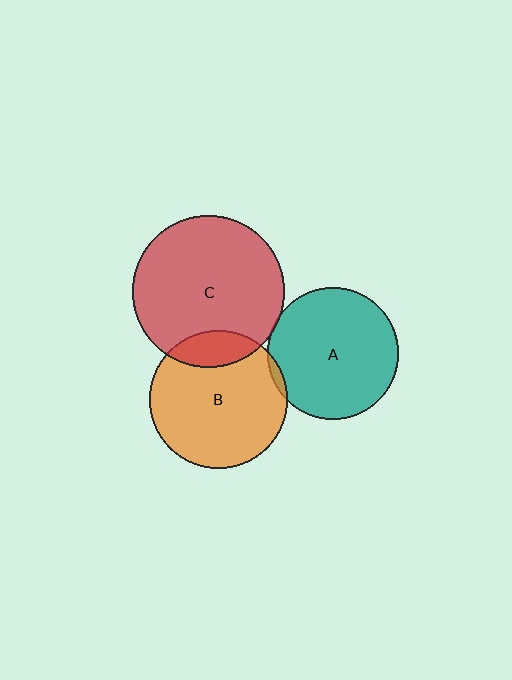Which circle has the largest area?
Circle C (red).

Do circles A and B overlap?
Yes.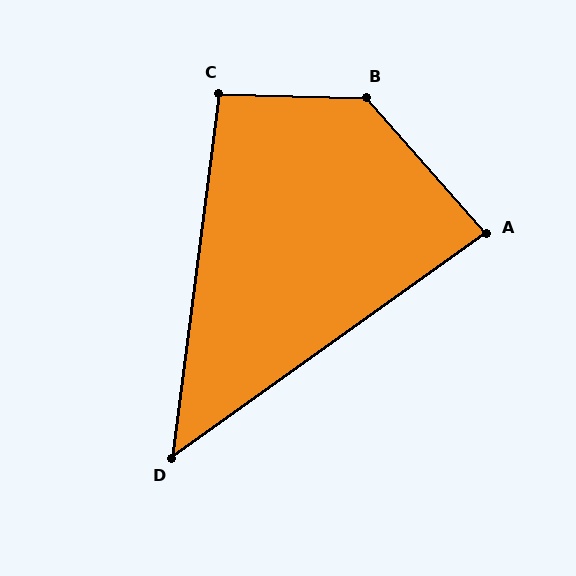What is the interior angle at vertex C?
Approximately 96 degrees (obtuse).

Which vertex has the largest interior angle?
B, at approximately 133 degrees.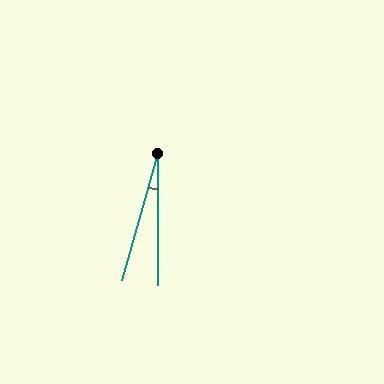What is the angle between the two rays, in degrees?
Approximately 16 degrees.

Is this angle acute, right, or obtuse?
It is acute.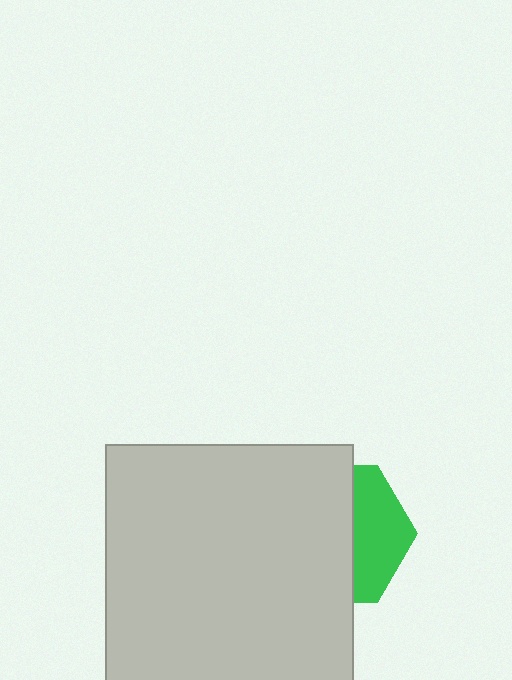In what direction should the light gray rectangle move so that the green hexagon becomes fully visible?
The light gray rectangle should move left. That is the shortest direction to clear the overlap and leave the green hexagon fully visible.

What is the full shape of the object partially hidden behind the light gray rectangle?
The partially hidden object is a green hexagon.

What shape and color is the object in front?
The object in front is a light gray rectangle.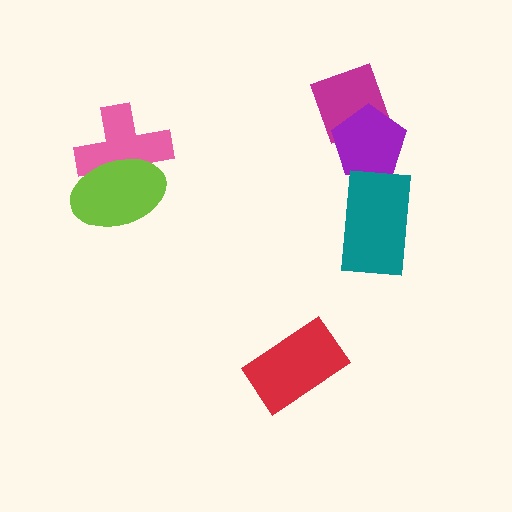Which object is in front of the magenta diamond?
The purple pentagon is in front of the magenta diamond.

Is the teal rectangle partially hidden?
No, no other shape covers it.